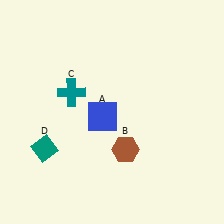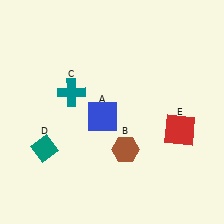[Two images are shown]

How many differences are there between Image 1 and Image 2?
There is 1 difference between the two images.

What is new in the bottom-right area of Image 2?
A red square (E) was added in the bottom-right area of Image 2.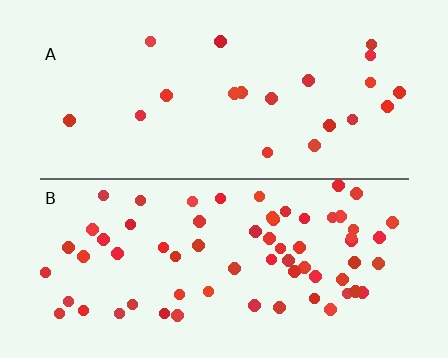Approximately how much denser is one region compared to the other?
Approximately 3.2× — region B over region A.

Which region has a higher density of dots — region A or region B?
B (the bottom).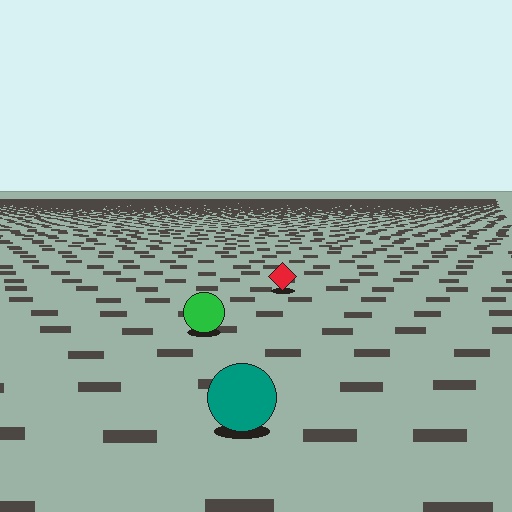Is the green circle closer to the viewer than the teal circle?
No. The teal circle is closer — you can tell from the texture gradient: the ground texture is coarser near it.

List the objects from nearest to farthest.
From nearest to farthest: the teal circle, the green circle, the red diamond.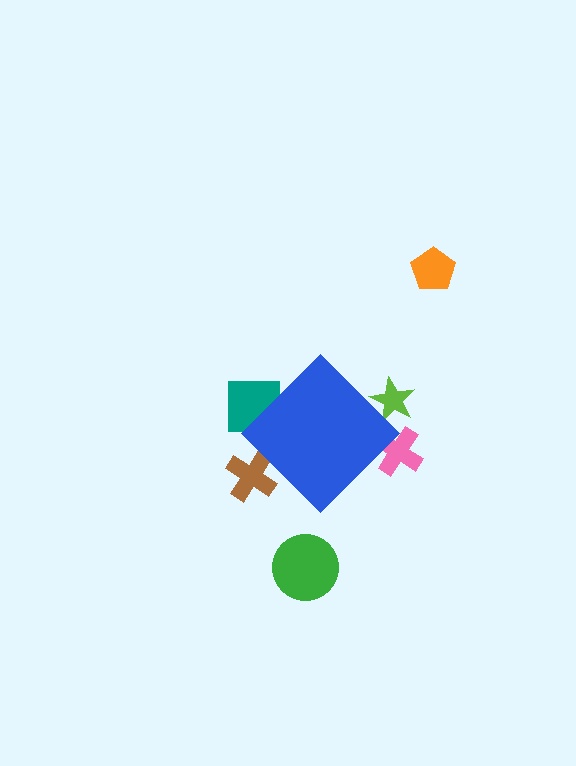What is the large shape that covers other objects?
A blue diamond.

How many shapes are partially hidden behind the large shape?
4 shapes are partially hidden.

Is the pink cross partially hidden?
Yes, the pink cross is partially hidden behind the blue diamond.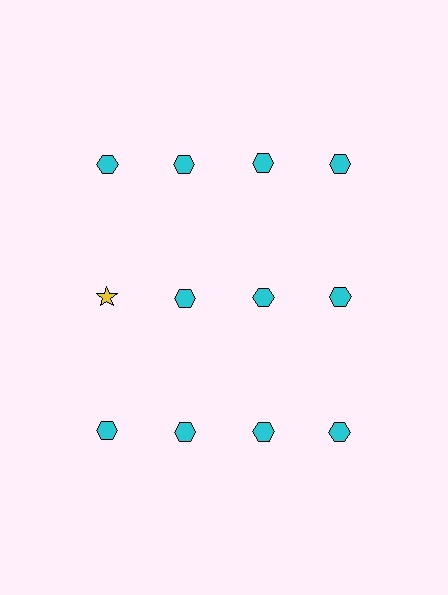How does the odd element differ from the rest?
It differs in both color (yellow instead of cyan) and shape (star instead of hexagon).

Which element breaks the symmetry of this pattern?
The yellow star in the second row, leftmost column breaks the symmetry. All other shapes are cyan hexagons.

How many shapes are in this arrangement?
There are 12 shapes arranged in a grid pattern.